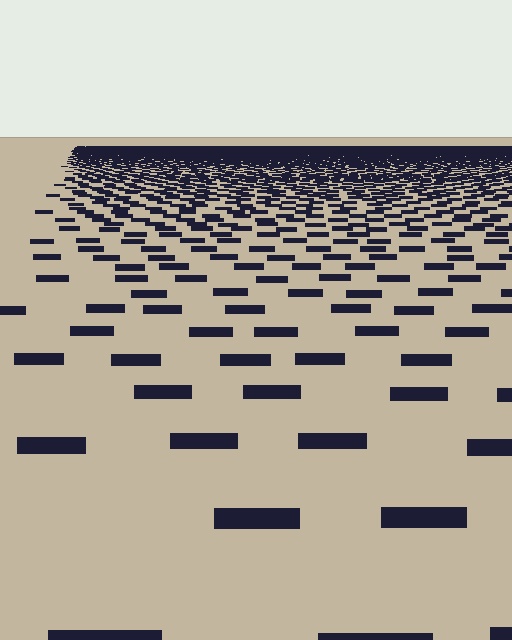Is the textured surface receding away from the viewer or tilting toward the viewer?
The surface is receding away from the viewer. Texture elements get smaller and denser toward the top.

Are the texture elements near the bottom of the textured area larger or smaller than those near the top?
Larger. Near the bottom, elements are closer to the viewer and appear at a bigger on-screen size.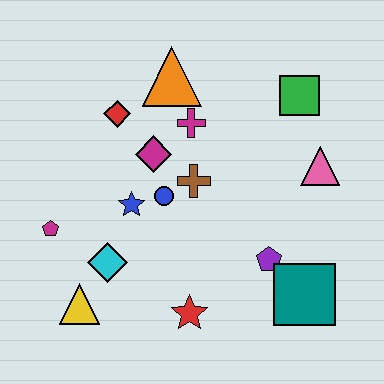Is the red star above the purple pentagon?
No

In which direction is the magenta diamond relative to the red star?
The magenta diamond is above the red star.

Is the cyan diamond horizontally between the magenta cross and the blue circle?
No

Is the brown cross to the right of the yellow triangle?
Yes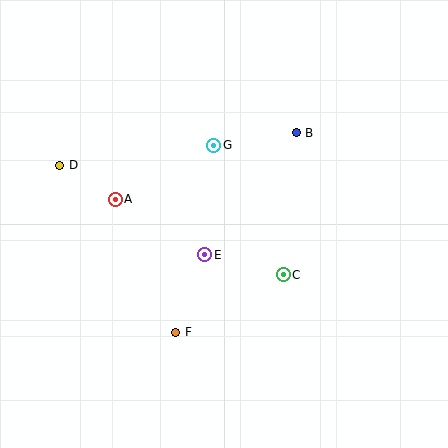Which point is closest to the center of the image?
Point E at (205, 255) is closest to the center.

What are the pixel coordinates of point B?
Point B is at (296, 133).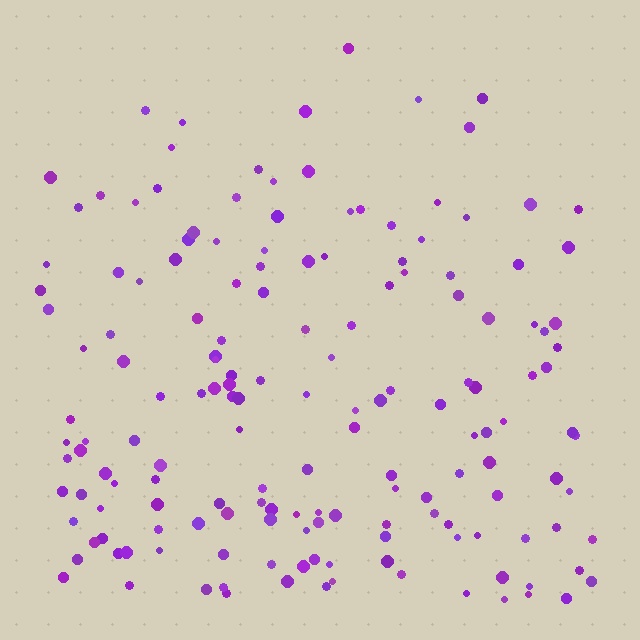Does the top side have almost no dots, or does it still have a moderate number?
Still a moderate number, just noticeably fewer than the bottom.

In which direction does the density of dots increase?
From top to bottom, with the bottom side densest.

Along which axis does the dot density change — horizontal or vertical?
Vertical.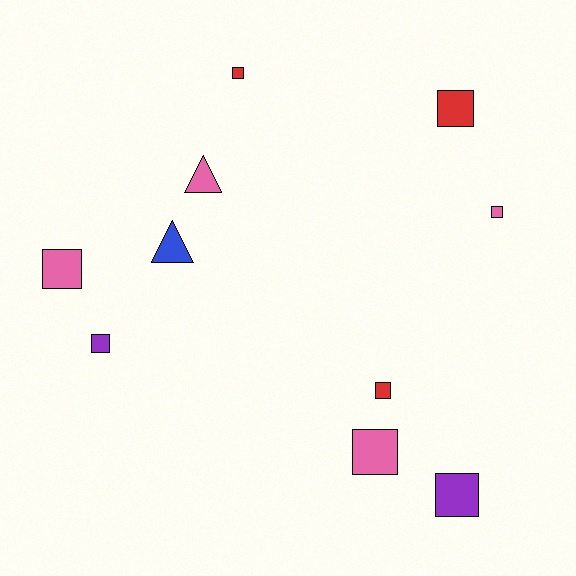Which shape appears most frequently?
Square, with 8 objects.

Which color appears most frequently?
Pink, with 4 objects.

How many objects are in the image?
There are 10 objects.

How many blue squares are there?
There are no blue squares.